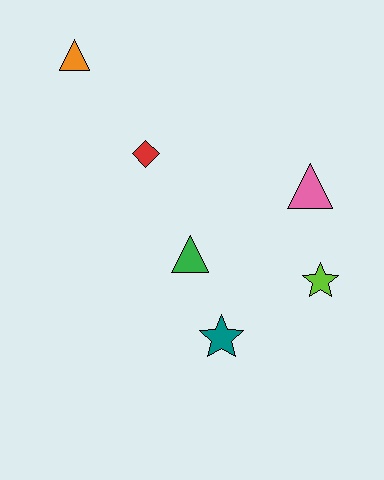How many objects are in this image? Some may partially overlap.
There are 6 objects.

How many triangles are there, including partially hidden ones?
There are 3 triangles.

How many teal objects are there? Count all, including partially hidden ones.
There is 1 teal object.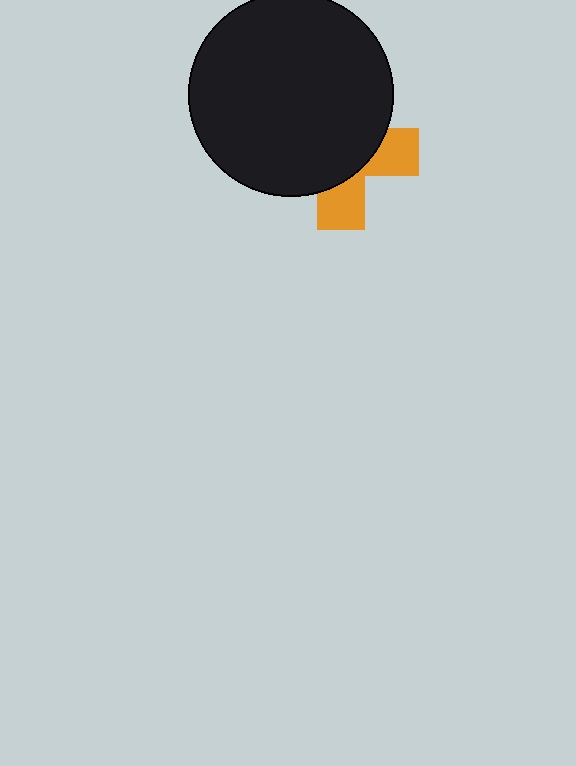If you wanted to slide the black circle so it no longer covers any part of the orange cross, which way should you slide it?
Slide it toward the upper-left — that is the most direct way to separate the two shapes.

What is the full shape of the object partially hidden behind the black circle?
The partially hidden object is an orange cross.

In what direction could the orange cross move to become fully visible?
The orange cross could move toward the lower-right. That would shift it out from behind the black circle entirely.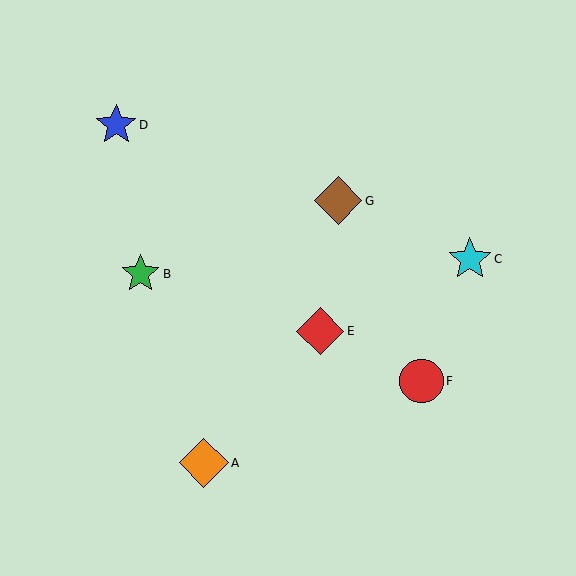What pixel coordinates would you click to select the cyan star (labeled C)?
Click at (470, 259) to select the cyan star C.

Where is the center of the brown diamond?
The center of the brown diamond is at (338, 201).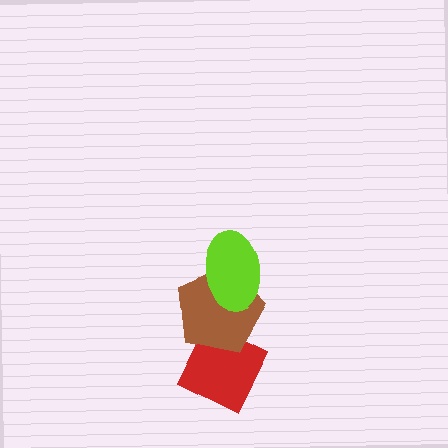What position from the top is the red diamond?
The red diamond is 3rd from the top.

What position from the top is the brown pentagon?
The brown pentagon is 2nd from the top.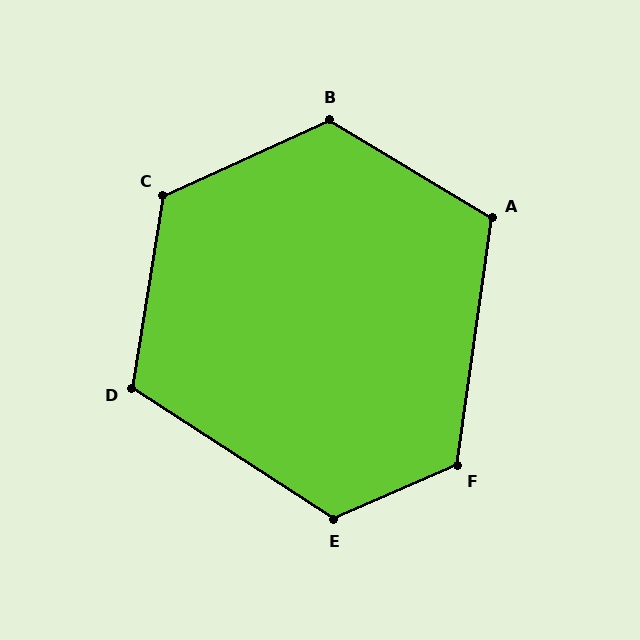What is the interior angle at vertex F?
Approximately 122 degrees (obtuse).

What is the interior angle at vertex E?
Approximately 123 degrees (obtuse).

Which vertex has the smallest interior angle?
A, at approximately 113 degrees.